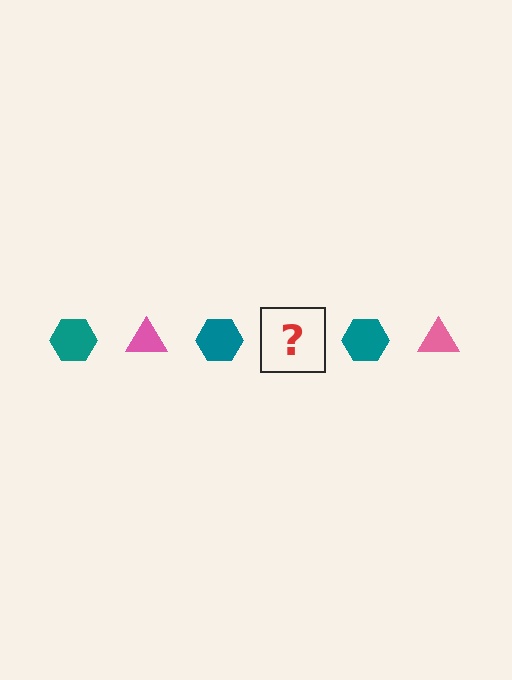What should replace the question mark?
The question mark should be replaced with a pink triangle.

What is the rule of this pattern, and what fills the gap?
The rule is that the pattern alternates between teal hexagon and pink triangle. The gap should be filled with a pink triangle.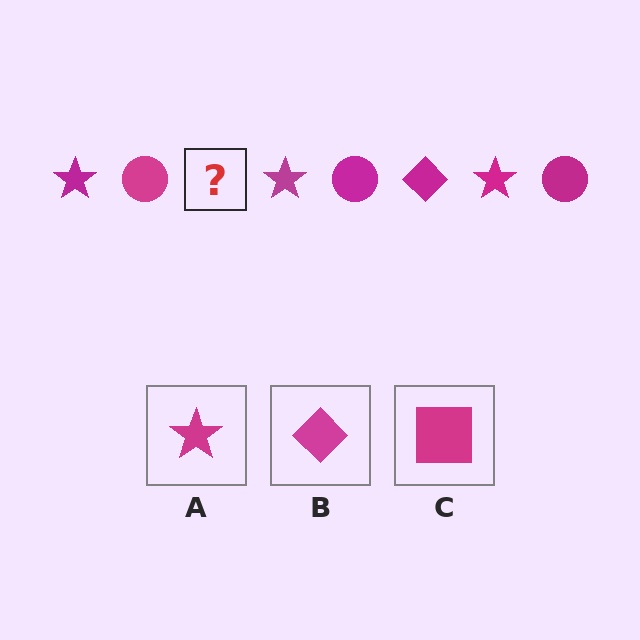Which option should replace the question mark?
Option B.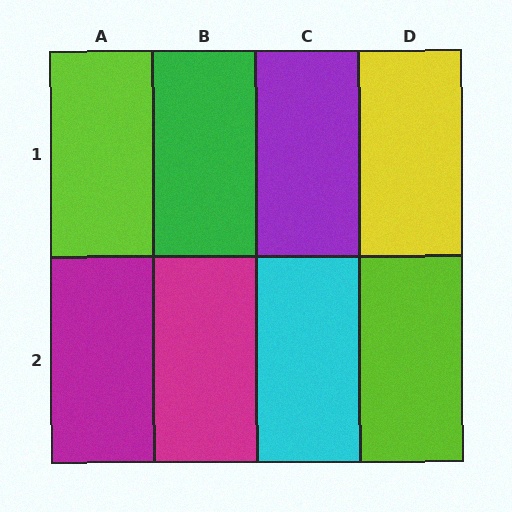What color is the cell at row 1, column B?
Green.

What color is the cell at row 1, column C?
Purple.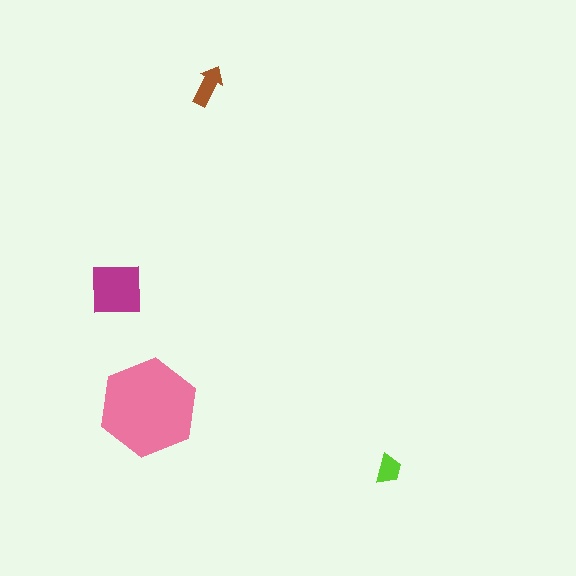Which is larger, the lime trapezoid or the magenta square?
The magenta square.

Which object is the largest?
The pink hexagon.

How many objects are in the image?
There are 4 objects in the image.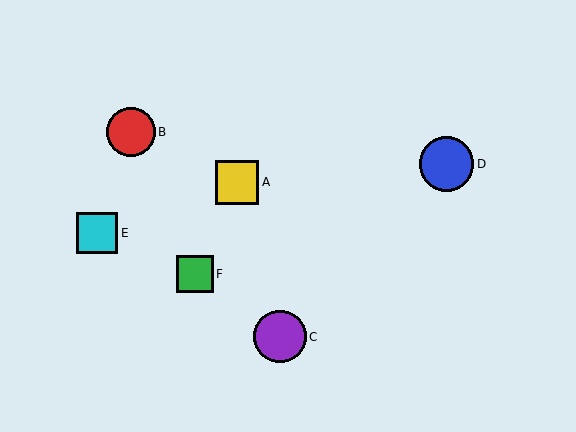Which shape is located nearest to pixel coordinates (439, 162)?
The blue circle (labeled D) at (447, 164) is nearest to that location.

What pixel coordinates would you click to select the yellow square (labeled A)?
Click at (237, 182) to select the yellow square A.